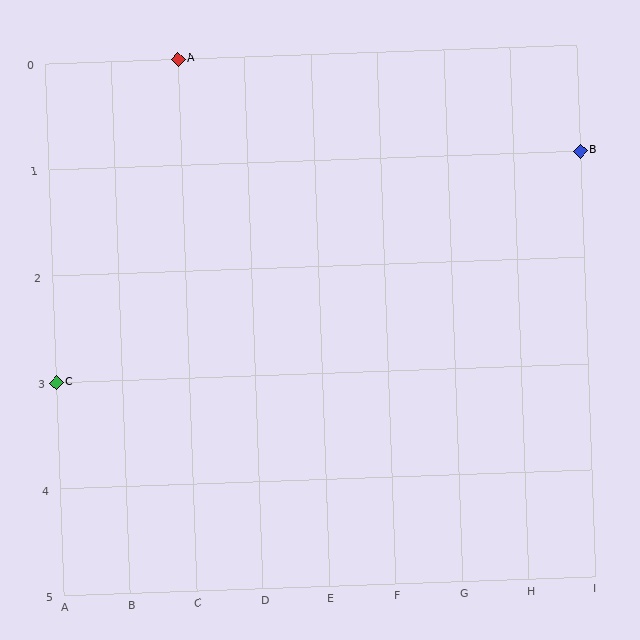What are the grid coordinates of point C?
Point C is at grid coordinates (A, 3).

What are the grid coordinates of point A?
Point A is at grid coordinates (C, 0).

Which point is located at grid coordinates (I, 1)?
Point B is at (I, 1).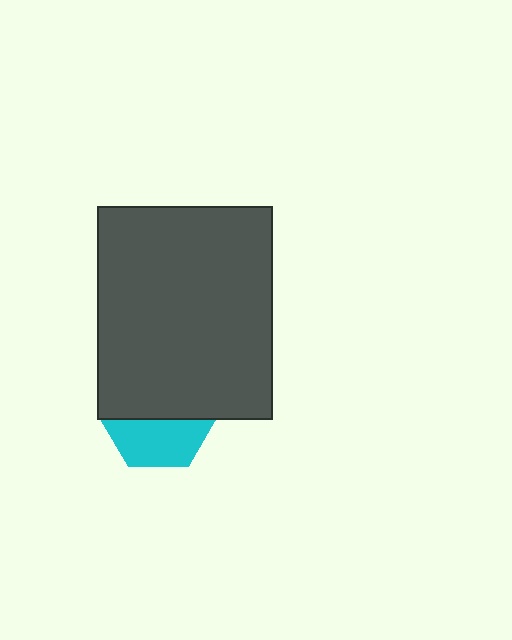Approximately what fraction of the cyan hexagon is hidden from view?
Roughly 56% of the cyan hexagon is hidden behind the dark gray rectangle.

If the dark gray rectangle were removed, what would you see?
You would see the complete cyan hexagon.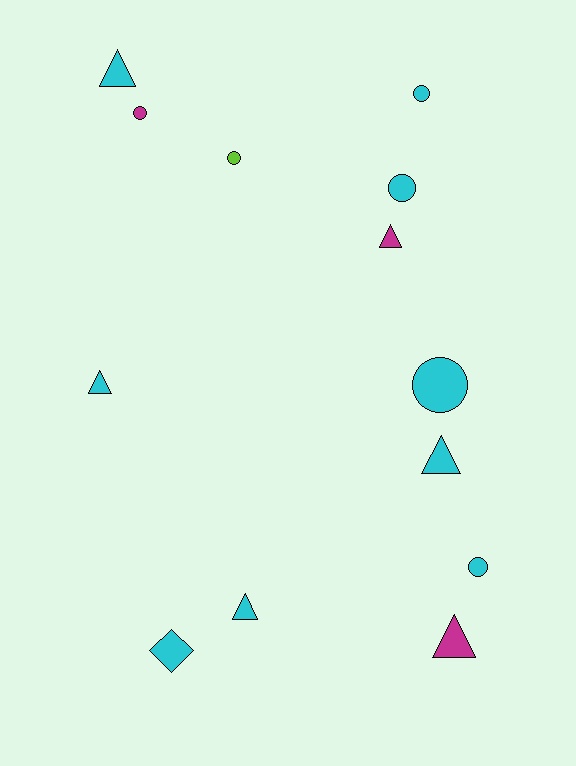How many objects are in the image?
There are 13 objects.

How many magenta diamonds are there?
There are no magenta diamonds.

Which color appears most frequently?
Cyan, with 9 objects.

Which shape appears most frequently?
Triangle, with 6 objects.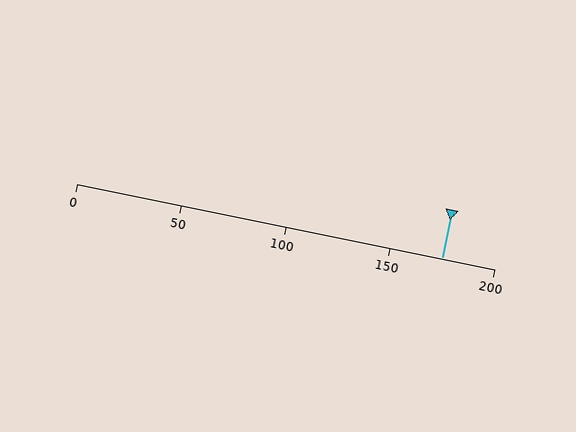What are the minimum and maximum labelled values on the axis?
The axis runs from 0 to 200.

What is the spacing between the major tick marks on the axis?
The major ticks are spaced 50 apart.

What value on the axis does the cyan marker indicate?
The marker indicates approximately 175.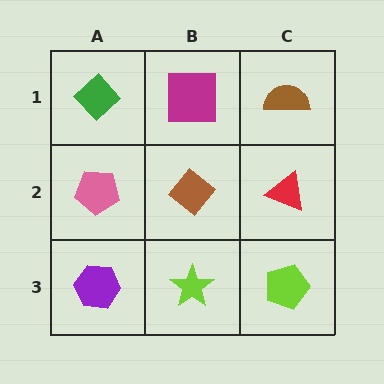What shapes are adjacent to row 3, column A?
A pink pentagon (row 2, column A), a lime star (row 3, column B).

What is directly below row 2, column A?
A purple hexagon.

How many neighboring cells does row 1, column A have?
2.